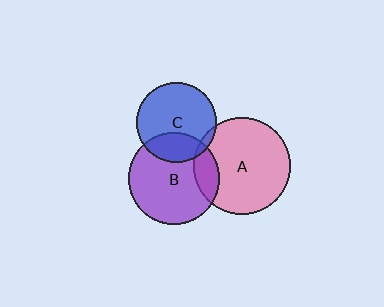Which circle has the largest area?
Circle A (pink).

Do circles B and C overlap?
Yes.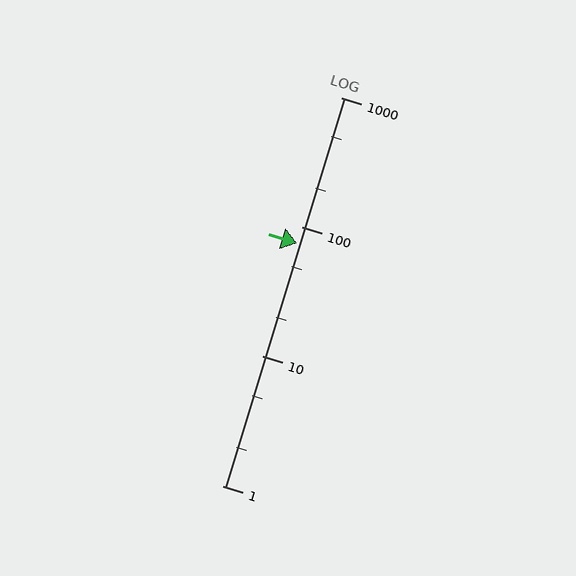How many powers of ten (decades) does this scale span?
The scale spans 3 decades, from 1 to 1000.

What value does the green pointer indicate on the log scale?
The pointer indicates approximately 75.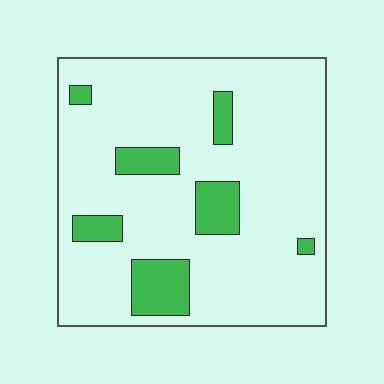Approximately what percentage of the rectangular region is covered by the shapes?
Approximately 15%.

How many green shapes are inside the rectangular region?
7.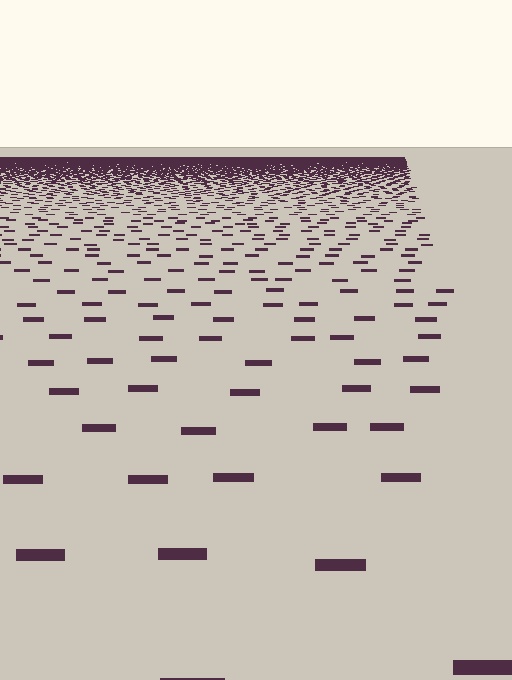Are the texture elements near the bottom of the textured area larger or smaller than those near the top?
Larger. Near the bottom, elements are closer to the viewer and appear at a bigger on-screen size.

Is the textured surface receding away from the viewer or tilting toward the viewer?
The surface is receding away from the viewer. Texture elements get smaller and denser toward the top.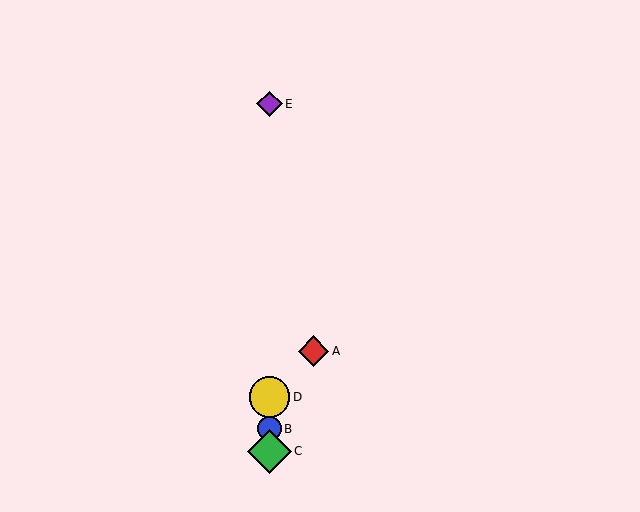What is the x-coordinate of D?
Object D is at x≈269.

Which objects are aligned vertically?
Objects B, C, D, E are aligned vertically.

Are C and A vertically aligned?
No, C is at x≈269 and A is at x≈313.